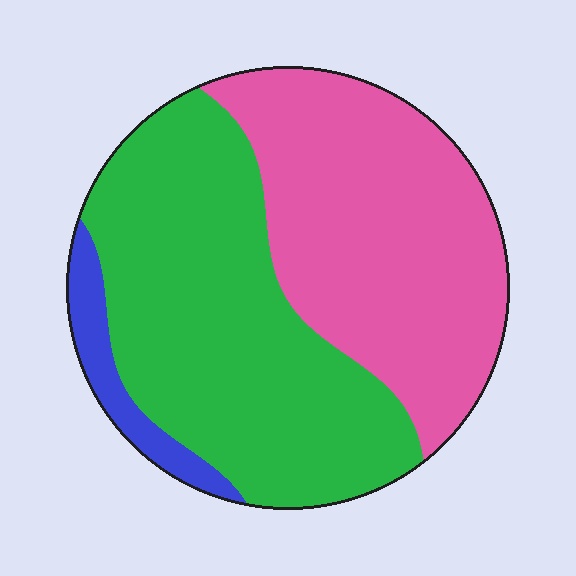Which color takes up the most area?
Green, at roughly 50%.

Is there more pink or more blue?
Pink.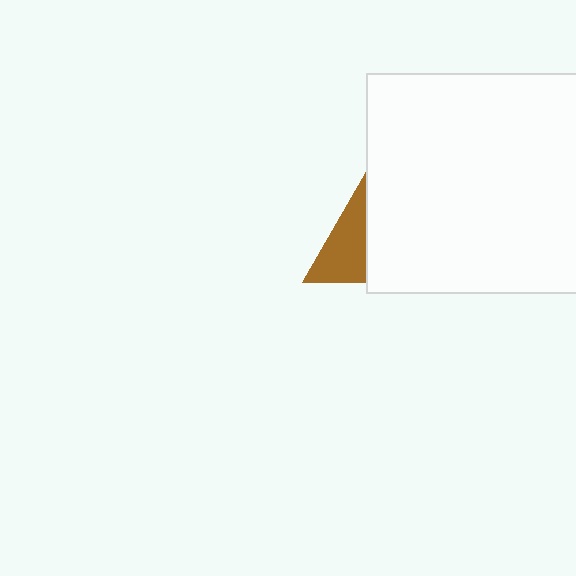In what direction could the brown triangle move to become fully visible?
The brown triangle could move left. That would shift it out from behind the white rectangle entirely.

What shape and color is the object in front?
The object in front is a white rectangle.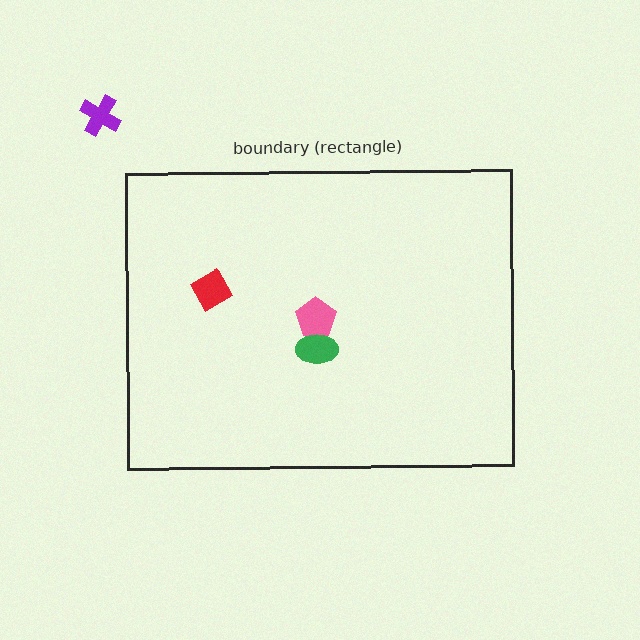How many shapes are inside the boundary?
3 inside, 1 outside.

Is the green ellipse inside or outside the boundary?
Inside.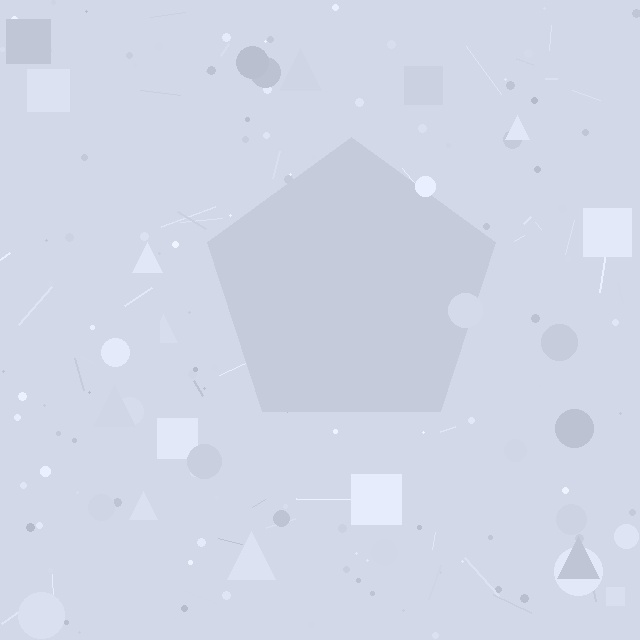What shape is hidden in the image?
A pentagon is hidden in the image.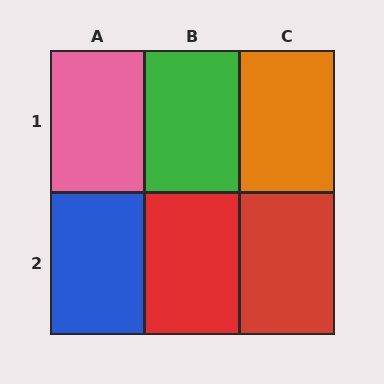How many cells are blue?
1 cell is blue.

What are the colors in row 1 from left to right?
Pink, green, orange.